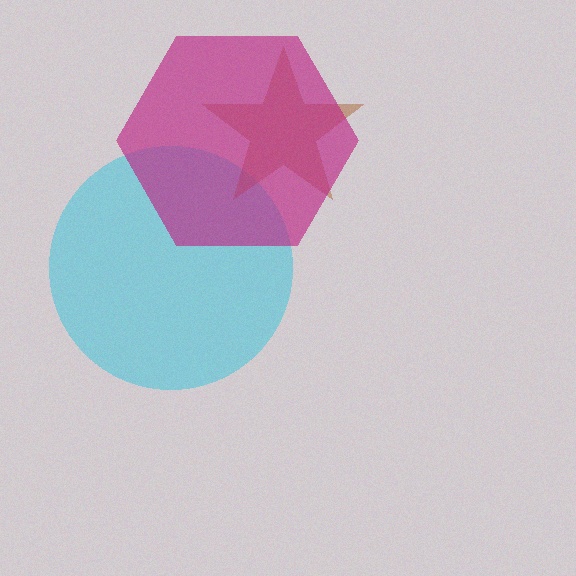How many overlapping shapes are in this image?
There are 3 overlapping shapes in the image.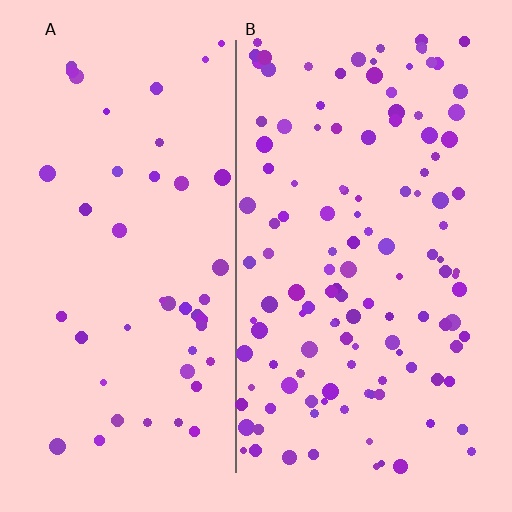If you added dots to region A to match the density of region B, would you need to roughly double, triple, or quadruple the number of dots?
Approximately triple.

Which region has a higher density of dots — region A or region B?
B (the right).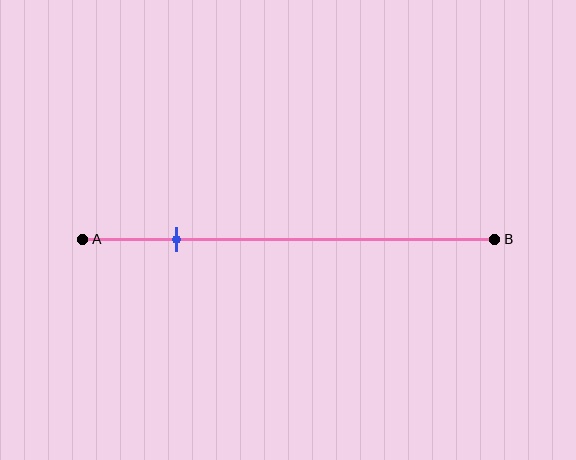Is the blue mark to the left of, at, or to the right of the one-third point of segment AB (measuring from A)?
The blue mark is to the left of the one-third point of segment AB.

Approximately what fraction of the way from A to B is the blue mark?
The blue mark is approximately 25% of the way from A to B.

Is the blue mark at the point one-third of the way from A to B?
No, the mark is at about 25% from A, not at the 33% one-third point.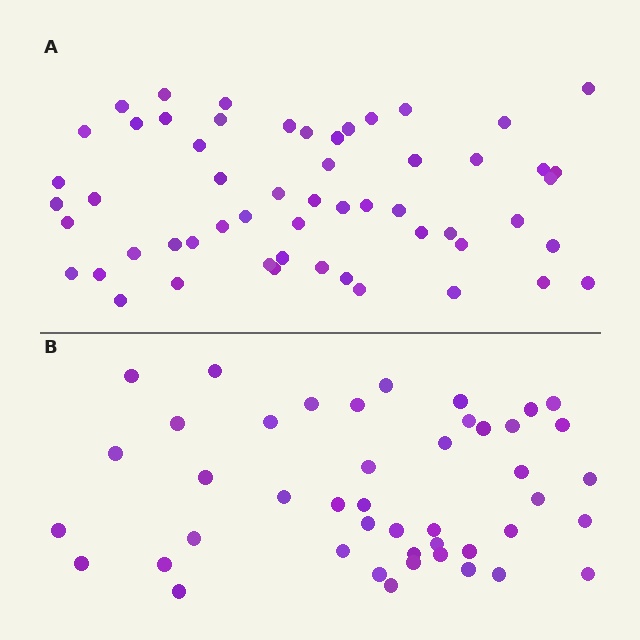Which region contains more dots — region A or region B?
Region A (the top region) has more dots.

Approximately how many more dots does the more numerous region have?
Region A has roughly 12 or so more dots than region B.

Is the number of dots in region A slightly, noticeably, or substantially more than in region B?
Region A has only slightly more — the two regions are fairly close. The ratio is roughly 1.2 to 1.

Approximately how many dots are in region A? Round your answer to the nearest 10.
About 60 dots. (The exact count is 56, which rounds to 60.)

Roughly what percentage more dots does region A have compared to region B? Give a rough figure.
About 25% more.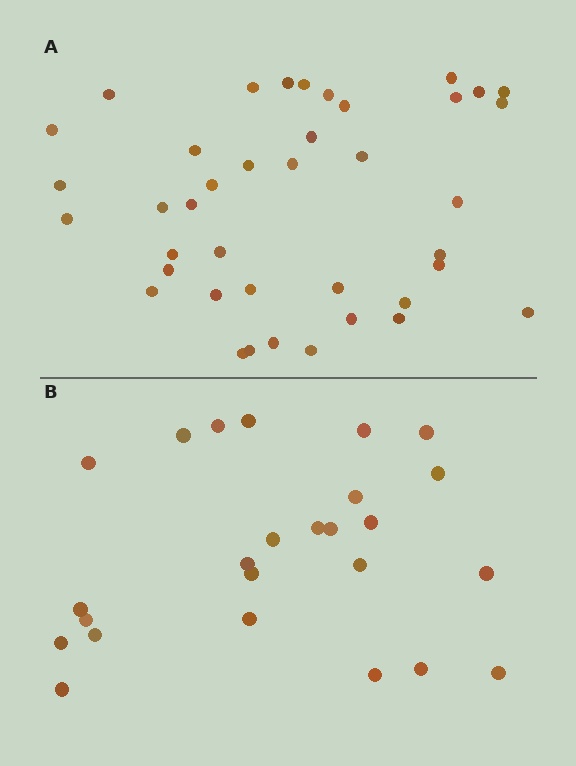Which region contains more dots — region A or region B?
Region A (the top region) has more dots.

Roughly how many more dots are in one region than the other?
Region A has approximately 15 more dots than region B.